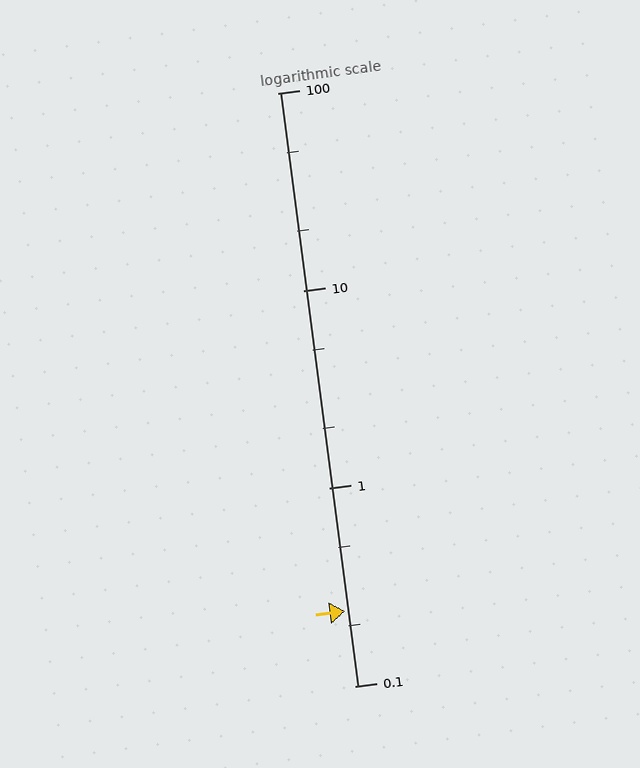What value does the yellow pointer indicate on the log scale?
The pointer indicates approximately 0.24.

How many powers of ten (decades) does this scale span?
The scale spans 3 decades, from 0.1 to 100.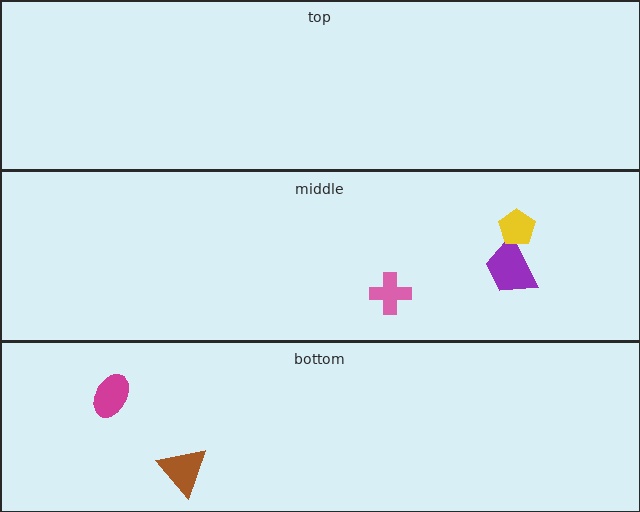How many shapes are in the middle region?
3.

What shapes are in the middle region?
The purple trapezoid, the yellow pentagon, the pink cross.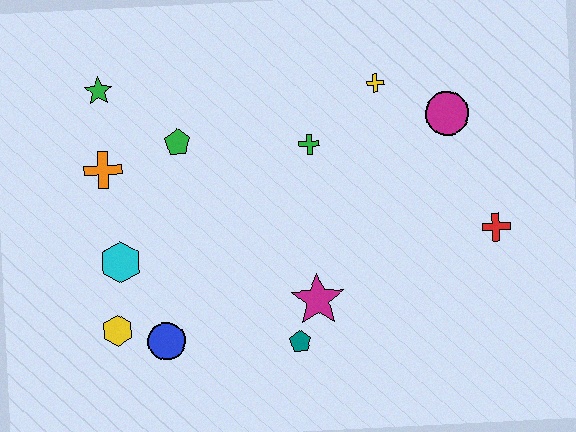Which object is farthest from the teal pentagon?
The green star is farthest from the teal pentagon.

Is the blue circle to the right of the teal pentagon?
No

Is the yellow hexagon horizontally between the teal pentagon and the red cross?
No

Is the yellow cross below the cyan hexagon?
No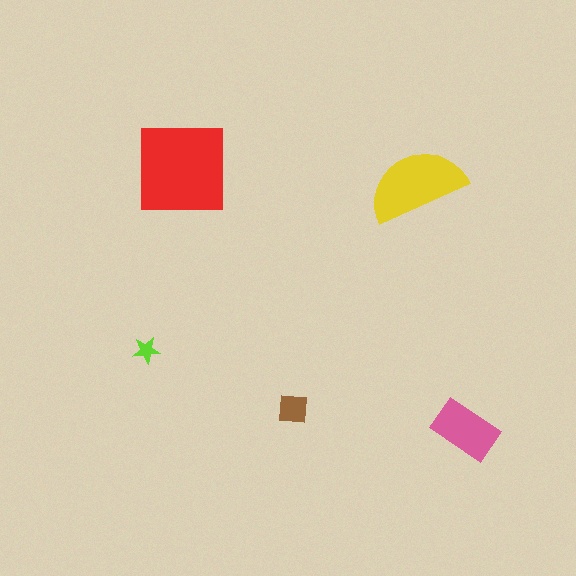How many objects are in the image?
There are 5 objects in the image.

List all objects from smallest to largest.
The lime star, the brown square, the pink rectangle, the yellow semicircle, the red square.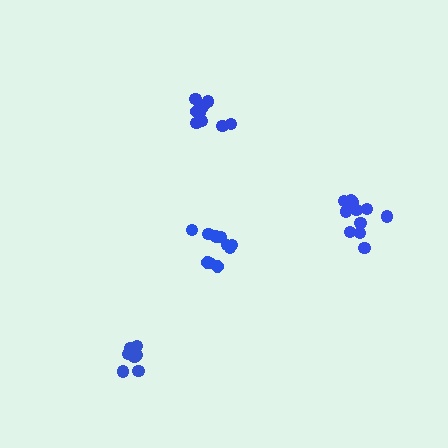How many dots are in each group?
Group 1: 9 dots, Group 2: 8 dots, Group 3: 10 dots, Group 4: 11 dots (38 total).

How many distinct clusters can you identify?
There are 4 distinct clusters.